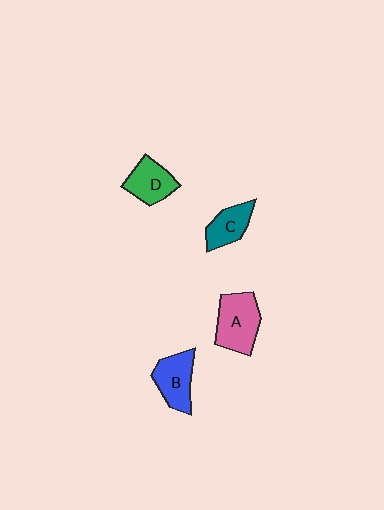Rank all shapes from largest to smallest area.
From largest to smallest: A (pink), B (blue), D (green), C (teal).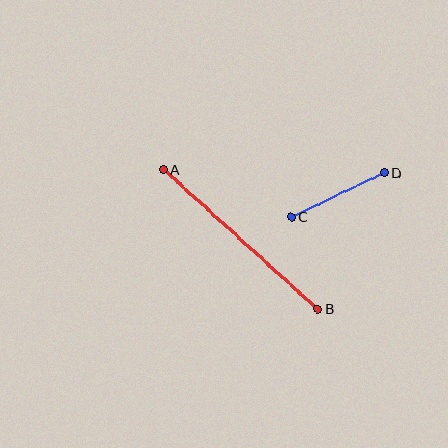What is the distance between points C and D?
The distance is approximately 103 pixels.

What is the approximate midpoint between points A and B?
The midpoint is at approximately (241, 239) pixels.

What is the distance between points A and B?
The distance is approximately 208 pixels.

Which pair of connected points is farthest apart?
Points A and B are farthest apart.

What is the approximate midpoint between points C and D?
The midpoint is at approximately (338, 195) pixels.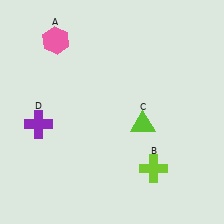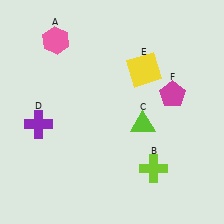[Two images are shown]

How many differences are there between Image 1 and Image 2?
There are 2 differences between the two images.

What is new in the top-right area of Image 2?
A magenta pentagon (F) was added in the top-right area of Image 2.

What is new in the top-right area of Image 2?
A yellow square (E) was added in the top-right area of Image 2.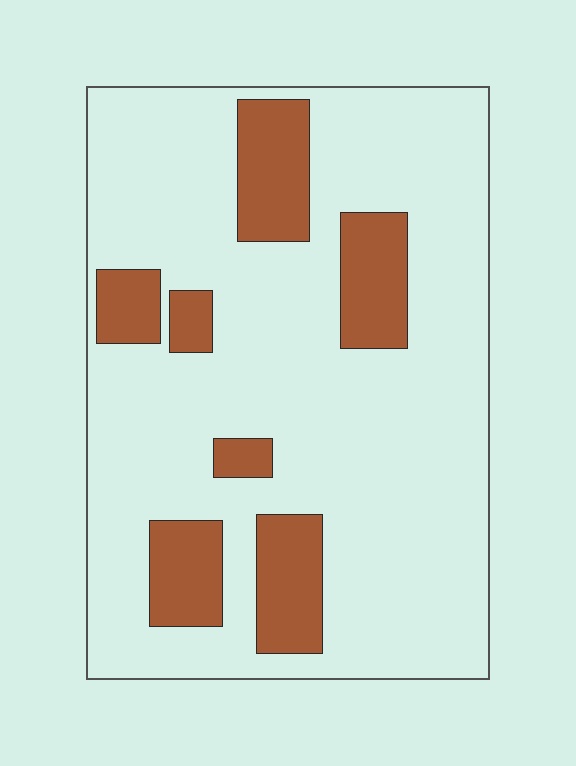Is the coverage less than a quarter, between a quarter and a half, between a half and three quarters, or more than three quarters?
Less than a quarter.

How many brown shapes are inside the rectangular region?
7.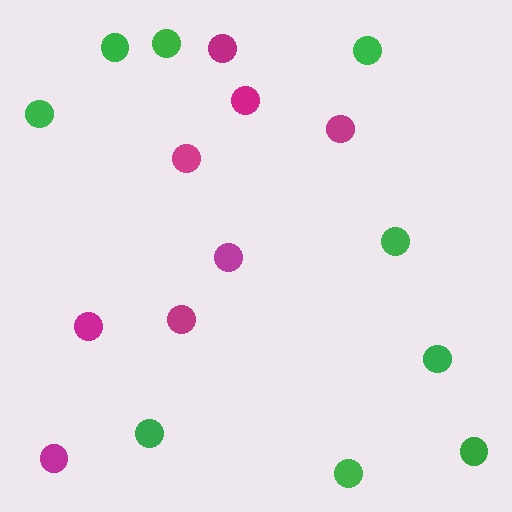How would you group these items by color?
There are 2 groups: one group of magenta circles (8) and one group of green circles (9).